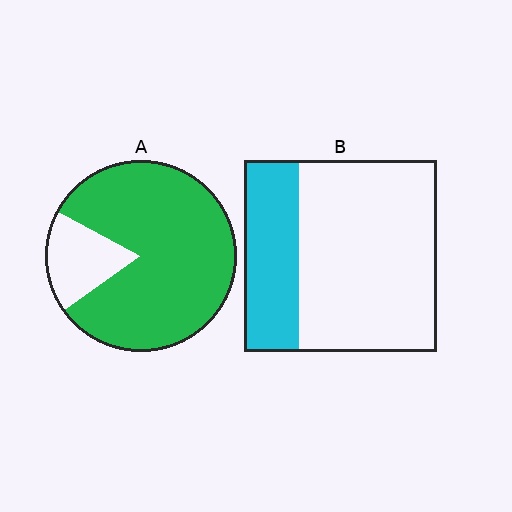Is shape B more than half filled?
No.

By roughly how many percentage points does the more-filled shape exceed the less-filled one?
By roughly 55 percentage points (A over B).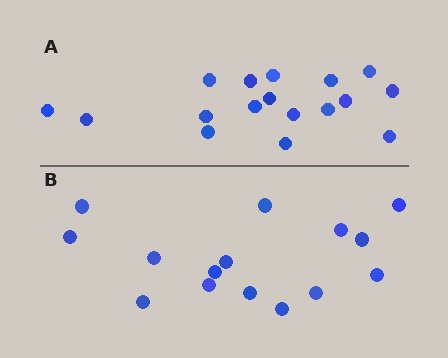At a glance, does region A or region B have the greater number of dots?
Region A (the top region) has more dots.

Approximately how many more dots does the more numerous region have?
Region A has just a few more — roughly 2 or 3 more dots than region B.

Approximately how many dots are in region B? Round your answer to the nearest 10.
About 20 dots. (The exact count is 15, which rounds to 20.)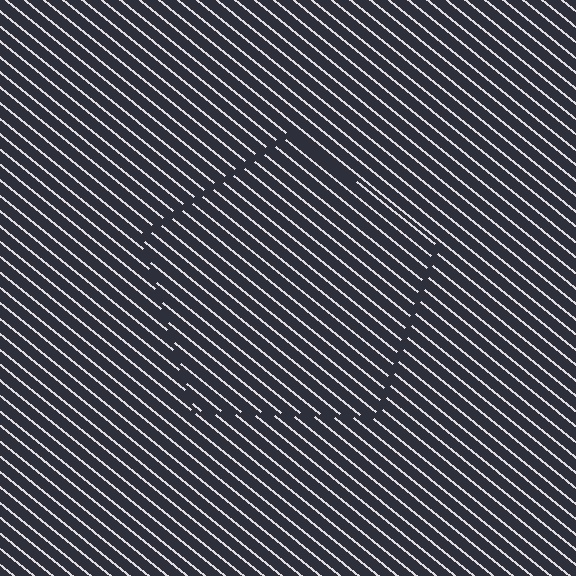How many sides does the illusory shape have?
5 sides — the line-ends trace a pentagon.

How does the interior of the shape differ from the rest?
The interior of the shape contains the same grating, shifted by half a period — the contour is defined by the phase discontinuity where line-ends from the inner and outer gratings abut.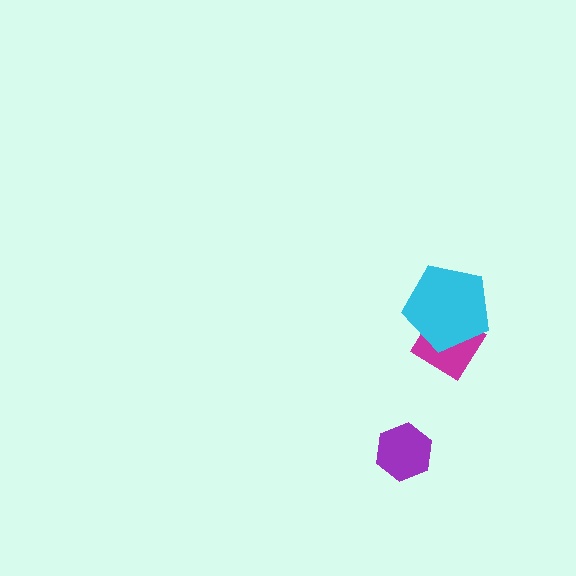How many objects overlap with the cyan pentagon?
1 object overlaps with the cyan pentagon.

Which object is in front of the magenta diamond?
The cyan pentagon is in front of the magenta diamond.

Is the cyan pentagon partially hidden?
No, no other shape covers it.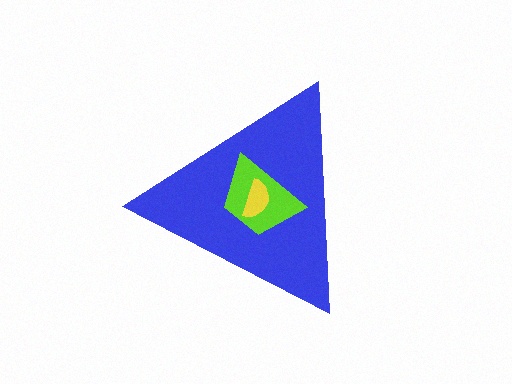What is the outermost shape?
The blue triangle.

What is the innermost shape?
The yellow semicircle.